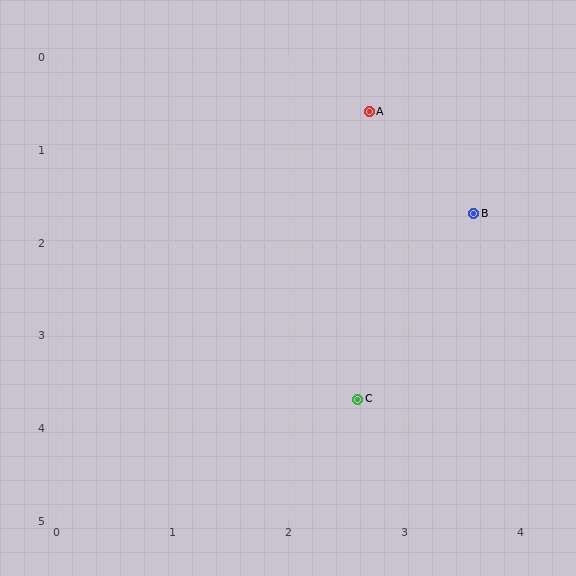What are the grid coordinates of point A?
Point A is at approximately (2.7, 0.6).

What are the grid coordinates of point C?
Point C is at approximately (2.6, 3.7).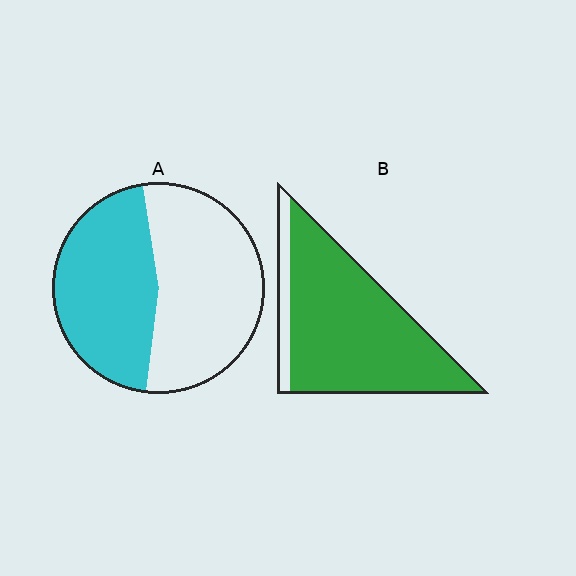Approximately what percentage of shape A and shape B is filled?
A is approximately 45% and B is approximately 90%.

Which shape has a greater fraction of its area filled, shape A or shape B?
Shape B.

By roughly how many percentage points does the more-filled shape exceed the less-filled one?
By roughly 40 percentage points (B over A).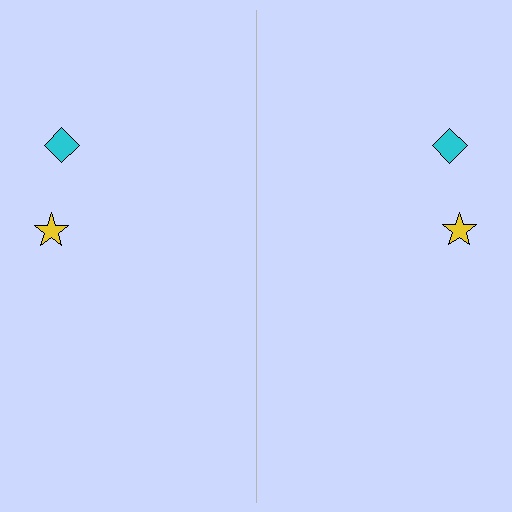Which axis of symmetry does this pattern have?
The pattern has a vertical axis of symmetry running through the center of the image.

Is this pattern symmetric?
Yes, this pattern has bilateral (reflection) symmetry.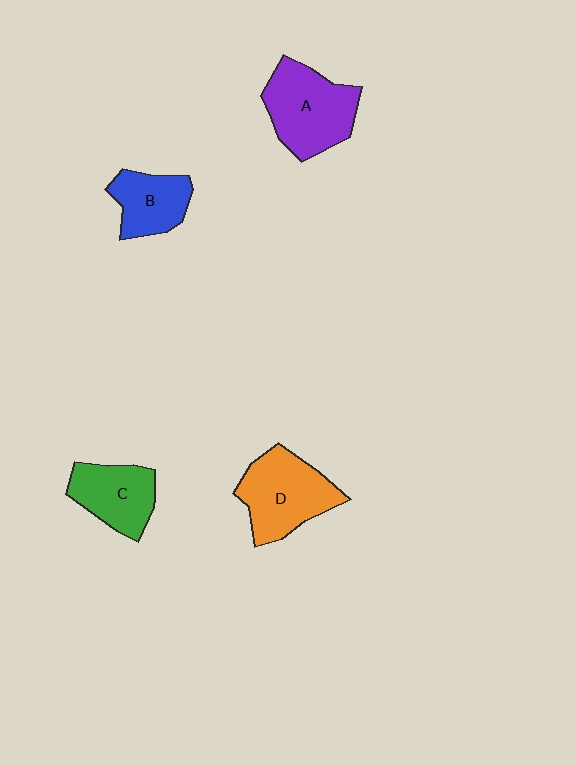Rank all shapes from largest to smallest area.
From largest to smallest: A (purple), D (orange), C (green), B (blue).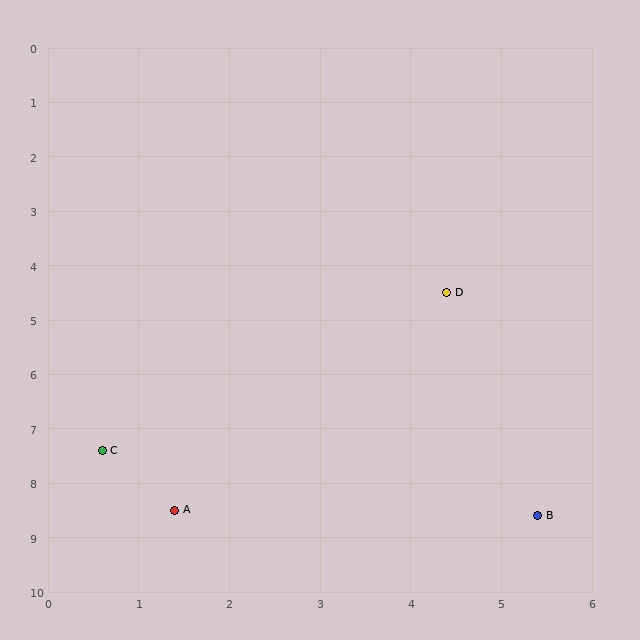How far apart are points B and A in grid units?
Points B and A are about 4.0 grid units apart.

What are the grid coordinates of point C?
Point C is at approximately (0.6, 7.4).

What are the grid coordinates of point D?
Point D is at approximately (4.4, 4.5).